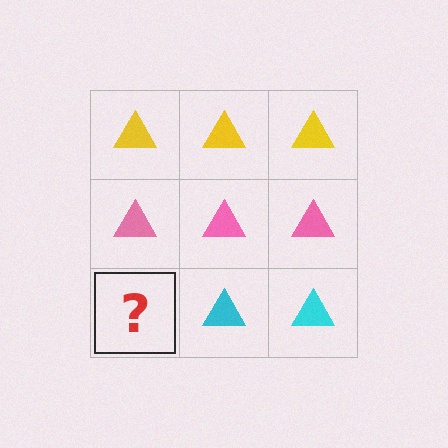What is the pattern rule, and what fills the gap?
The rule is that each row has a consistent color. The gap should be filled with a cyan triangle.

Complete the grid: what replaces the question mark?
The question mark should be replaced with a cyan triangle.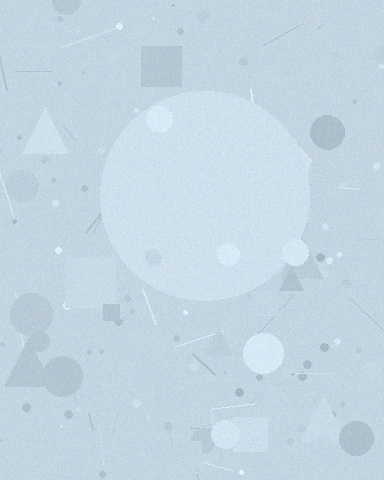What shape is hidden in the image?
A circle is hidden in the image.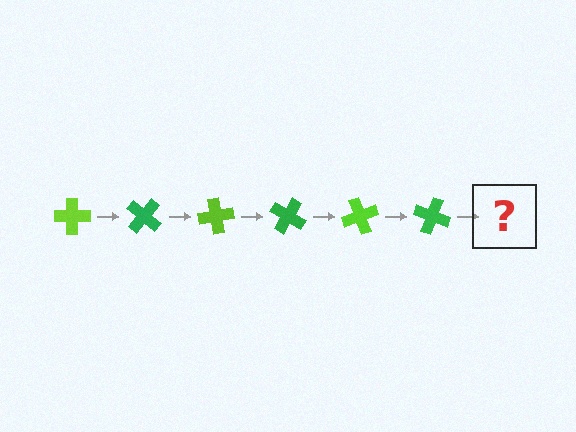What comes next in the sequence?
The next element should be a lime cross, rotated 240 degrees from the start.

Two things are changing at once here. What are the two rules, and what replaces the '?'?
The two rules are that it rotates 40 degrees each step and the color cycles through lime and green. The '?' should be a lime cross, rotated 240 degrees from the start.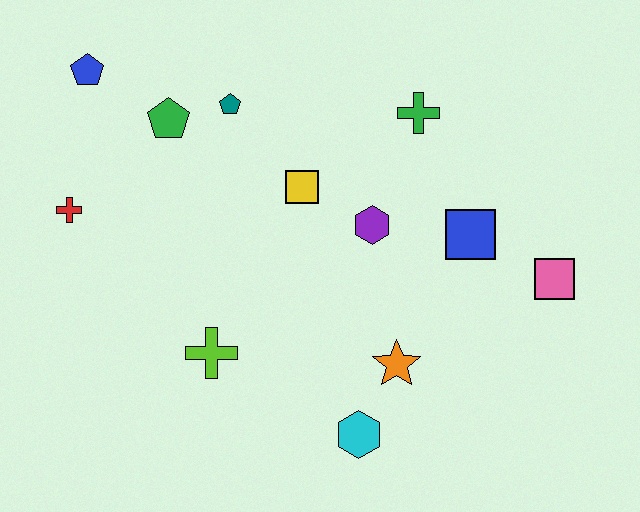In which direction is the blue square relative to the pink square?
The blue square is to the left of the pink square.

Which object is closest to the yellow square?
The purple hexagon is closest to the yellow square.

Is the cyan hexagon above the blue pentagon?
No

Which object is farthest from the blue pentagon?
The pink square is farthest from the blue pentagon.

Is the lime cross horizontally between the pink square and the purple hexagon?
No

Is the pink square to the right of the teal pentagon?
Yes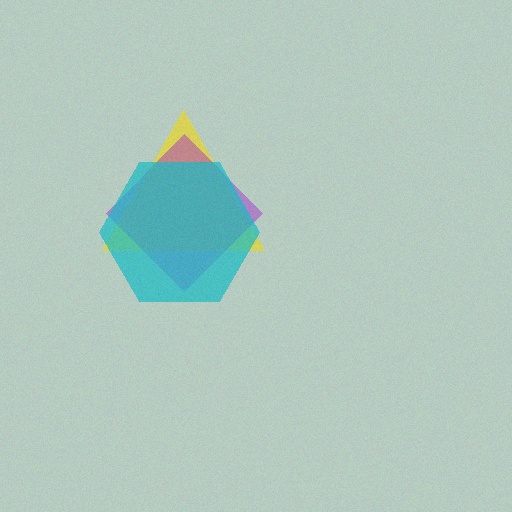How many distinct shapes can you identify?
There are 3 distinct shapes: a yellow triangle, a purple diamond, a cyan hexagon.